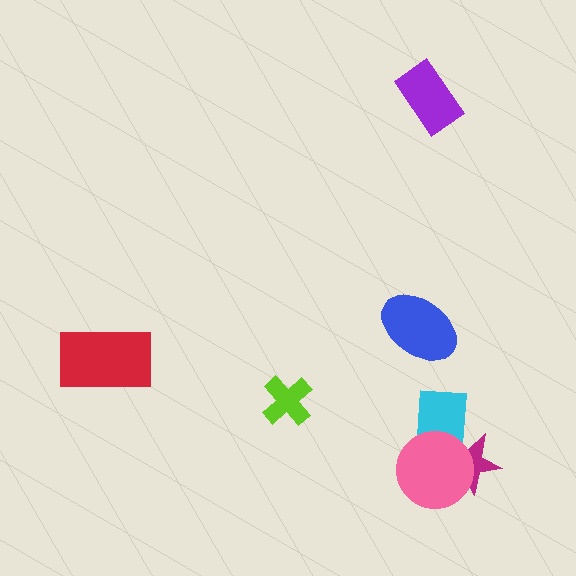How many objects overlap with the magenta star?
2 objects overlap with the magenta star.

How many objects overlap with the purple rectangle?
0 objects overlap with the purple rectangle.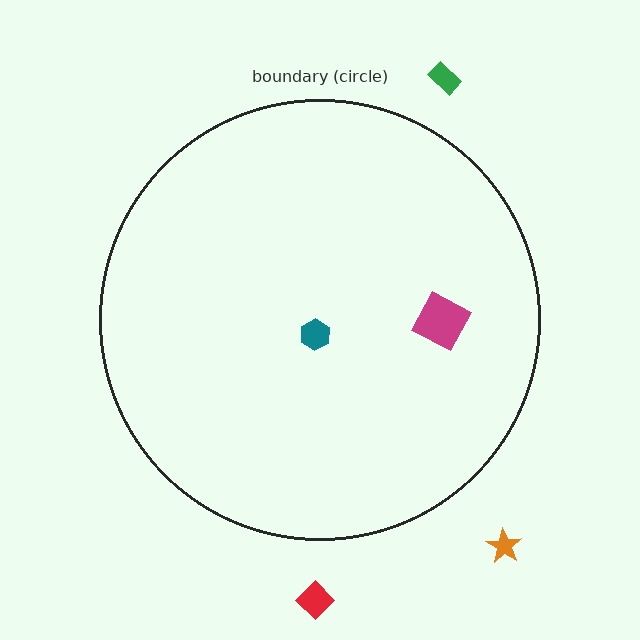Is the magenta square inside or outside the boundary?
Inside.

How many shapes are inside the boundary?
2 inside, 3 outside.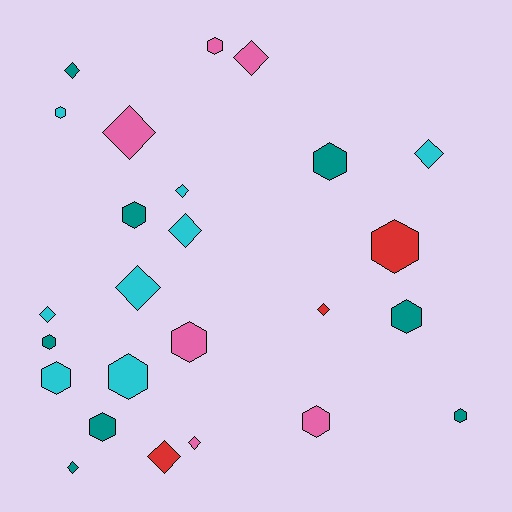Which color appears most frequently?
Teal, with 8 objects.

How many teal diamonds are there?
There are 2 teal diamonds.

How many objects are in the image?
There are 25 objects.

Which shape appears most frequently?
Hexagon, with 13 objects.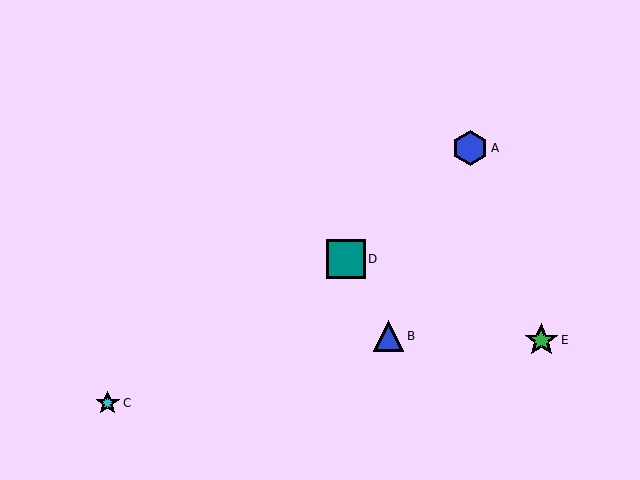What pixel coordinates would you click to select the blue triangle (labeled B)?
Click at (388, 336) to select the blue triangle B.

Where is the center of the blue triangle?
The center of the blue triangle is at (388, 336).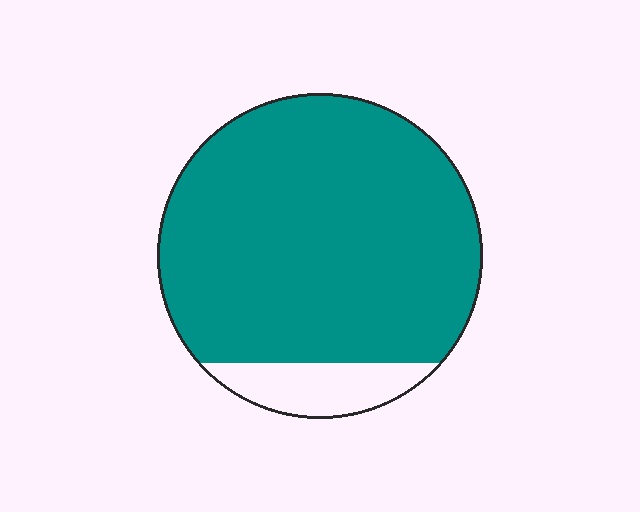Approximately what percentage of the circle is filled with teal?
Approximately 90%.